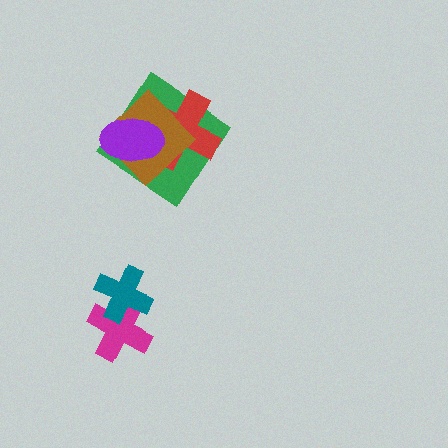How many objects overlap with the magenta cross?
1 object overlaps with the magenta cross.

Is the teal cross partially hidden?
No, no other shape covers it.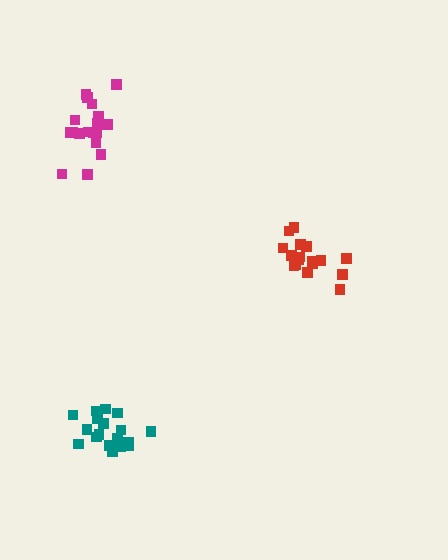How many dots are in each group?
Group 1: 17 dots, Group 2: 19 dots, Group 3: 18 dots (54 total).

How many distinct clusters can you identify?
There are 3 distinct clusters.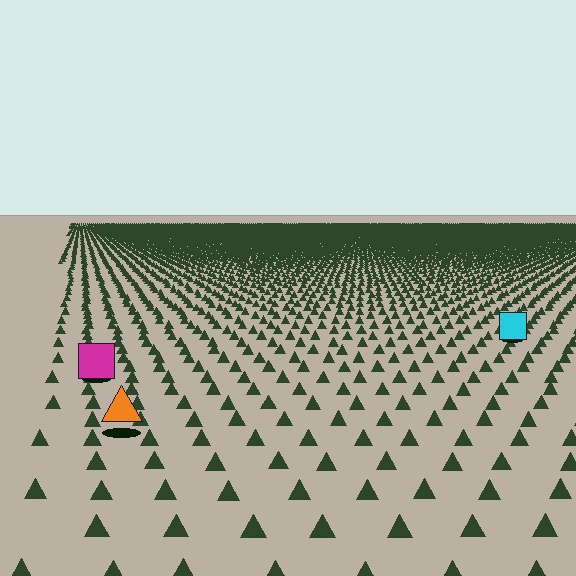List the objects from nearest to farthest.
From nearest to farthest: the orange triangle, the magenta square, the cyan square.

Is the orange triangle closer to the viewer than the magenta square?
Yes. The orange triangle is closer — you can tell from the texture gradient: the ground texture is coarser near it.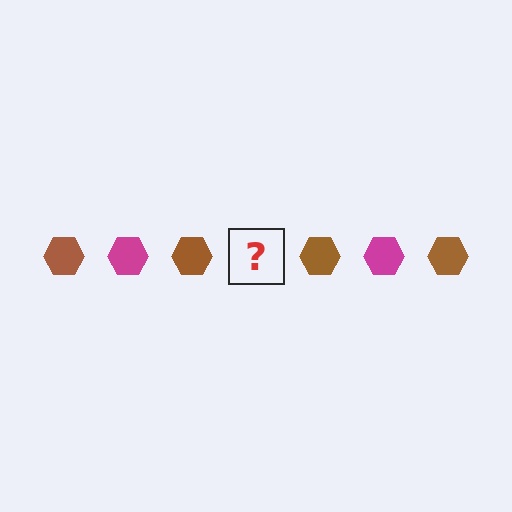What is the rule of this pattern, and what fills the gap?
The rule is that the pattern cycles through brown, magenta hexagons. The gap should be filled with a magenta hexagon.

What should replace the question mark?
The question mark should be replaced with a magenta hexagon.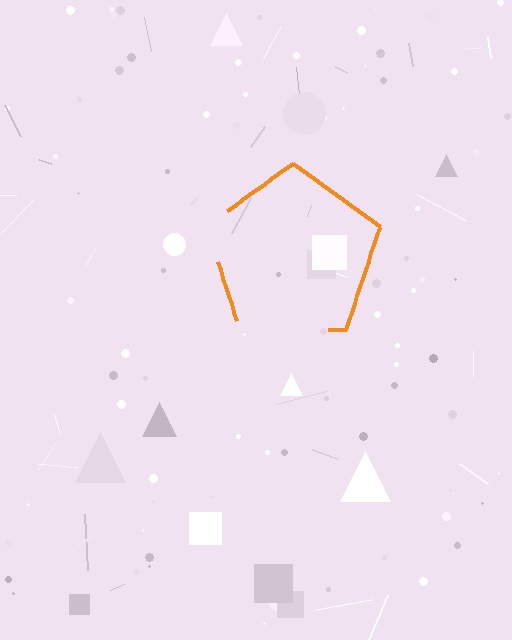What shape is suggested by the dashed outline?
The dashed outline suggests a pentagon.